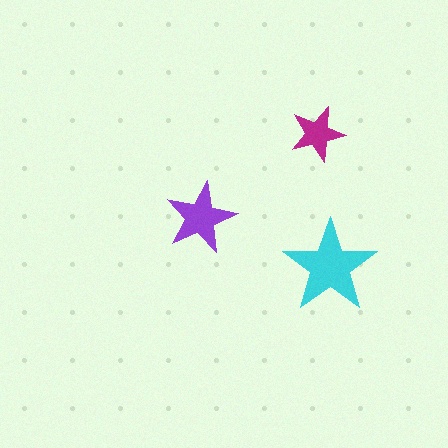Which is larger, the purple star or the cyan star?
The cyan one.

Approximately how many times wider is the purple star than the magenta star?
About 1.5 times wider.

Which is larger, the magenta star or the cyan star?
The cyan one.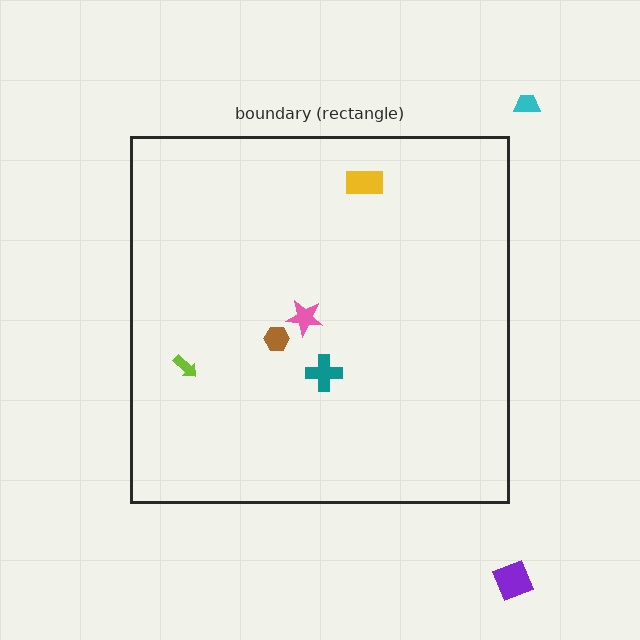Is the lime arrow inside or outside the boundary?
Inside.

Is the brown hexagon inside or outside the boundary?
Inside.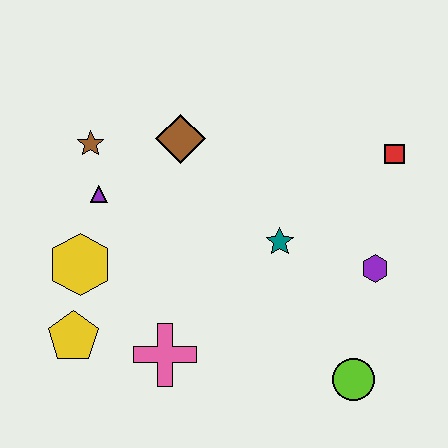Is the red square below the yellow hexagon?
No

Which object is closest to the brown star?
The purple triangle is closest to the brown star.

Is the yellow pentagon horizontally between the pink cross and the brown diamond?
No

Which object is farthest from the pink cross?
The red square is farthest from the pink cross.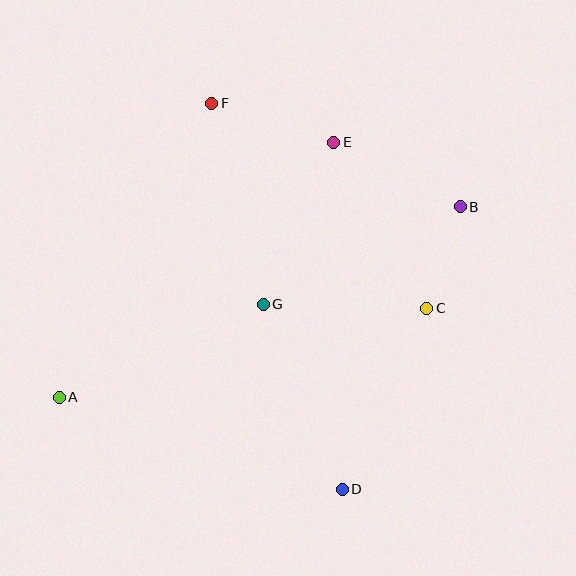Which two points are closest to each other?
Points B and C are closest to each other.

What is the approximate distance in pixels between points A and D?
The distance between A and D is approximately 298 pixels.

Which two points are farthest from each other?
Points A and B are farthest from each other.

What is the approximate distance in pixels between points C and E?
The distance between C and E is approximately 190 pixels.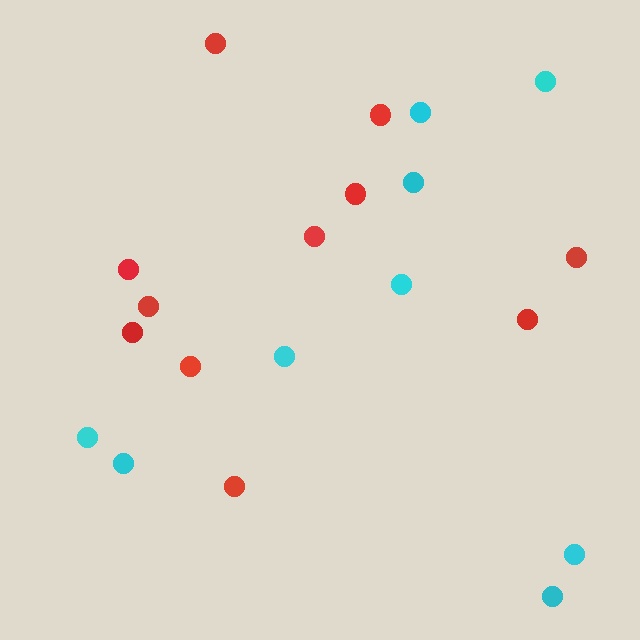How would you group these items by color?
There are 2 groups: one group of red circles (11) and one group of cyan circles (9).